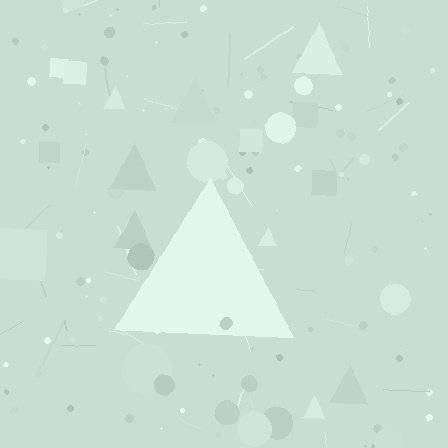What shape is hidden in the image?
A triangle is hidden in the image.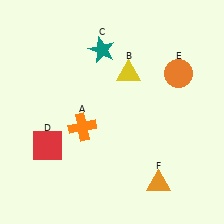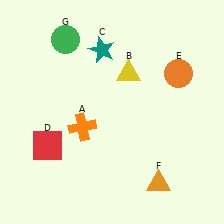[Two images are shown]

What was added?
A green circle (G) was added in Image 2.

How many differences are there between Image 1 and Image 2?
There is 1 difference between the two images.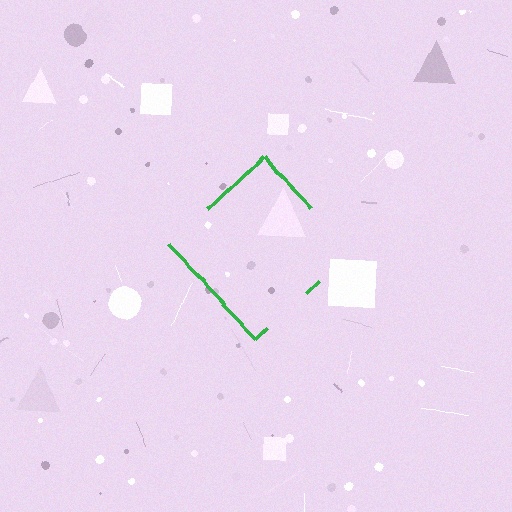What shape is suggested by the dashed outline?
The dashed outline suggests a diamond.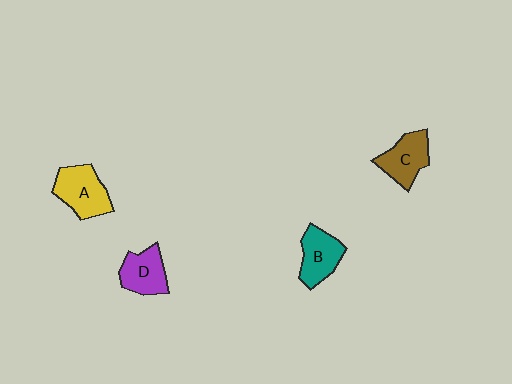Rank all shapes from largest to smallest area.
From largest to smallest: A (yellow), C (brown), B (teal), D (purple).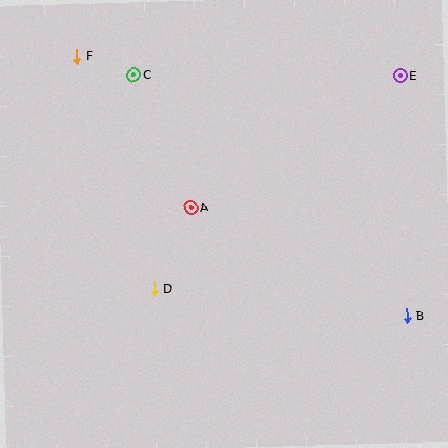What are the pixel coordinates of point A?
Point A is at (191, 208).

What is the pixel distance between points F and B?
The distance between F and B is 419 pixels.